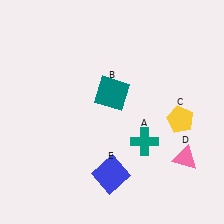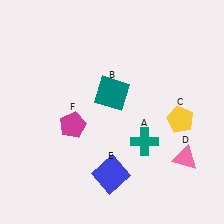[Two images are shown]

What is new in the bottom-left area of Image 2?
A magenta pentagon (F) was added in the bottom-left area of Image 2.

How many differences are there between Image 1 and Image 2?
There is 1 difference between the two images.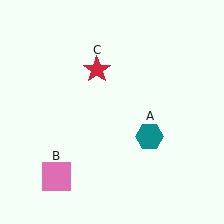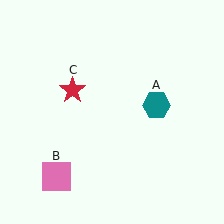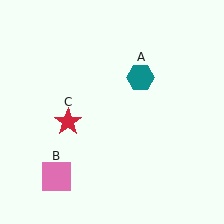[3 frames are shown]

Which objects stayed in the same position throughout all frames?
Pink square (object B) remained stationary.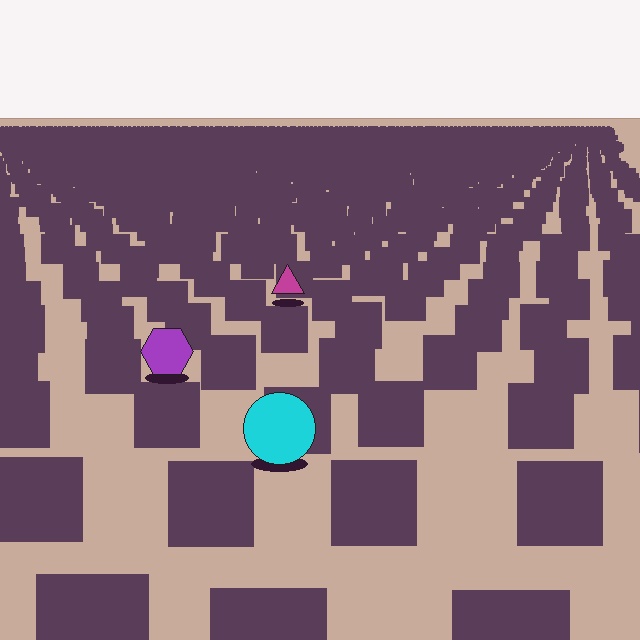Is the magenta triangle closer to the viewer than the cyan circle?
No. The cyan circle is closer — you can tell from the texture gradient: the ground texture is coarser near it.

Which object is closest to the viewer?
The cyan circle is closest. The texture marks near it are larger and more spread out.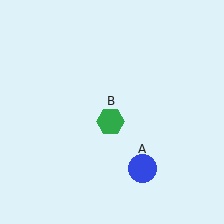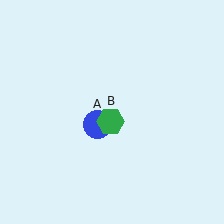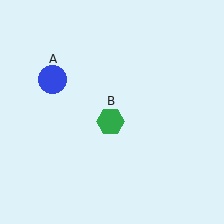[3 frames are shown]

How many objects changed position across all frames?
1 object changed position: blue circle (object A).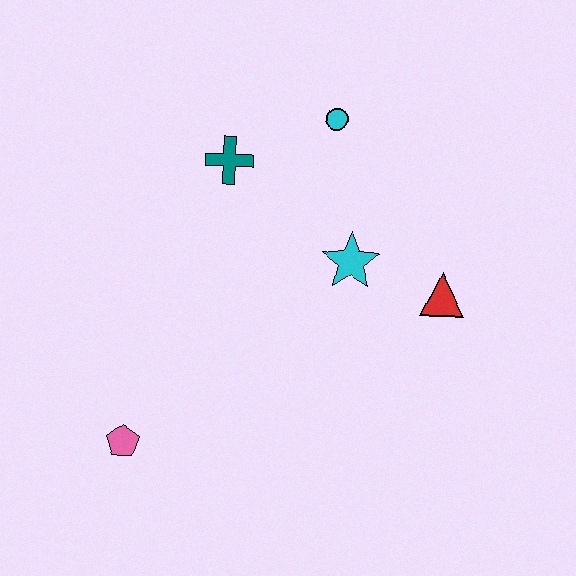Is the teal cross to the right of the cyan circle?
No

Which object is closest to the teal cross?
The cyan circle is closest to the teal cross.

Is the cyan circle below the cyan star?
No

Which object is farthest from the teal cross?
The pink pentagon is farthest from the teal cross.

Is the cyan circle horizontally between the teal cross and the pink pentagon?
No